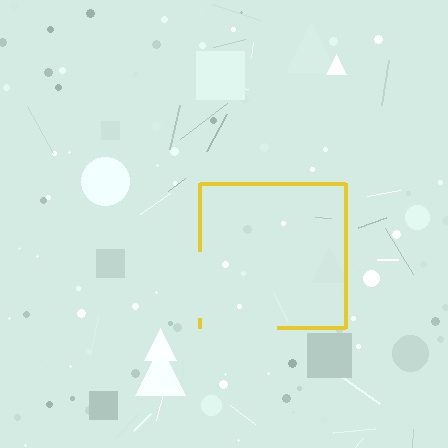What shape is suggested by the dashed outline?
The dashed outline suggests a square.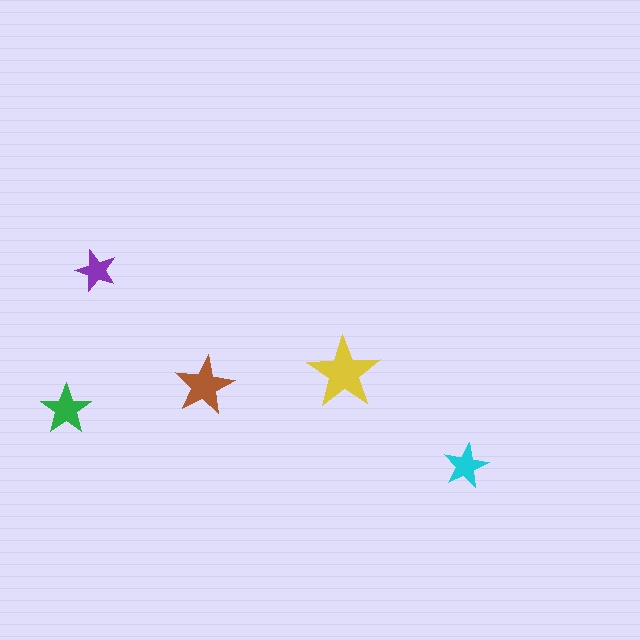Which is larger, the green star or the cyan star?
The green one.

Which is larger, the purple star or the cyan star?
The cyan one.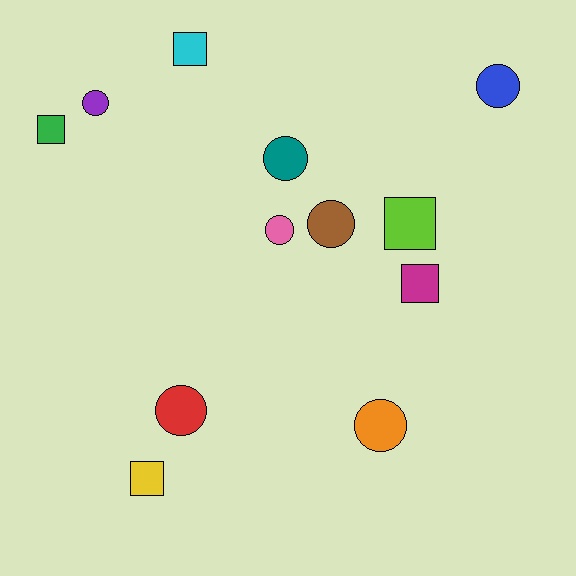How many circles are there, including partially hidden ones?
There are 7 circles.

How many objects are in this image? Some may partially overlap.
There are 12 objects.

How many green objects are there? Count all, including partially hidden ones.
There is 1 green object.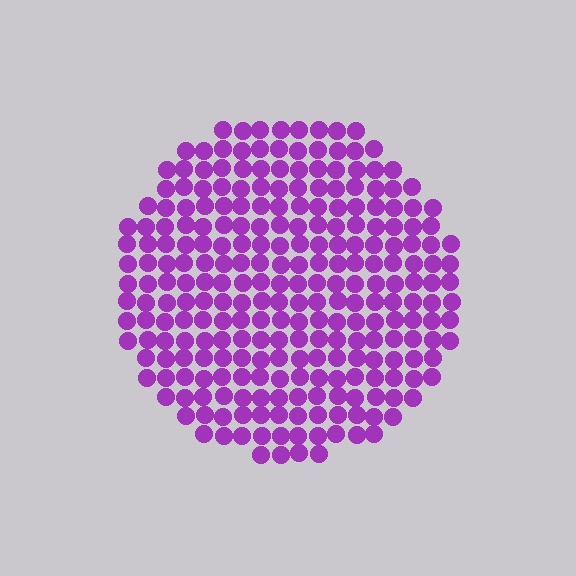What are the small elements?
The small elements are circles.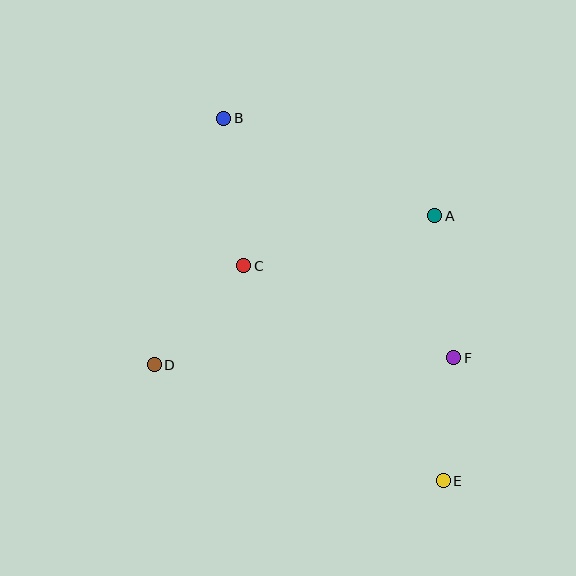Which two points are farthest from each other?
Points B and E are farthest from each other.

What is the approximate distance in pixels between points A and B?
The distance between A and B is approximately 232 pixels.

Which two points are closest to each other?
Points E and F are closest to each other.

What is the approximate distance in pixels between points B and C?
The distance between B and C is approximately 149 pixels.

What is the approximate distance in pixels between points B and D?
The distance between B and D is approximately 256 pixels.